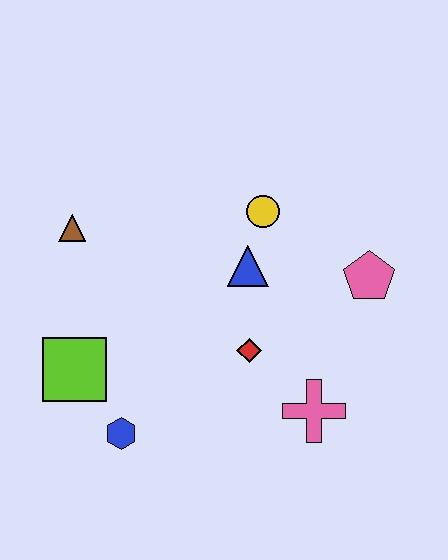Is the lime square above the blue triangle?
No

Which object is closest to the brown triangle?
The lime square is closest to the brown triangle.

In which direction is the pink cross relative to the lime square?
The pink cross is to the right of the lime square.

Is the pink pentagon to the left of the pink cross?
No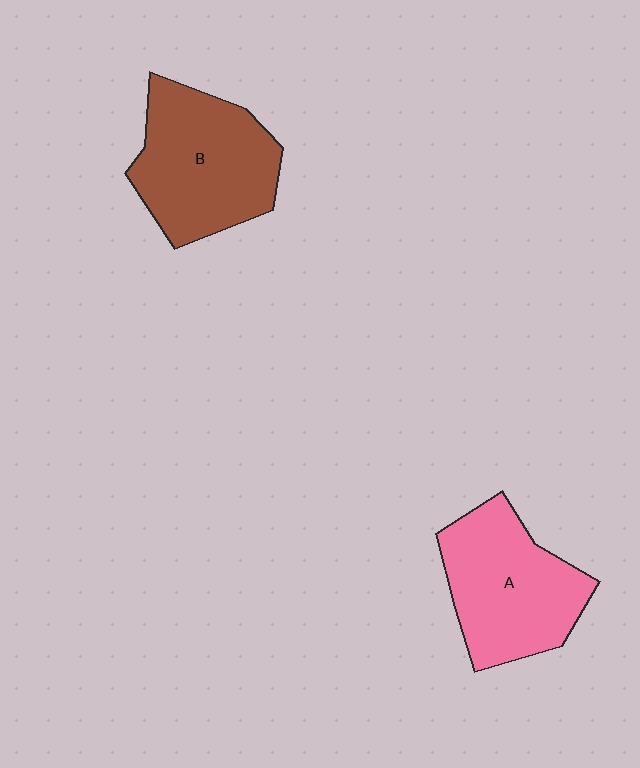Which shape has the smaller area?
Shape A (pink).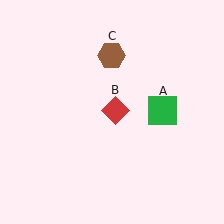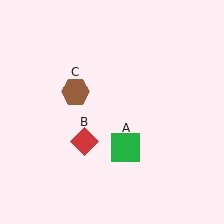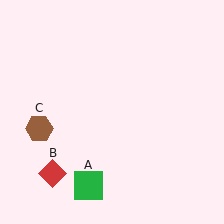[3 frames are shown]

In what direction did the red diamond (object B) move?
The red diamond (object B) moved down and to the left.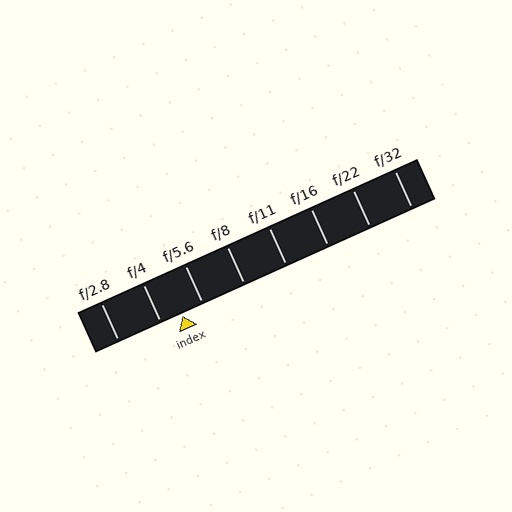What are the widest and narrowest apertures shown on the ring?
The widest aperture shown is f/2.8 and the narrowest is f/32.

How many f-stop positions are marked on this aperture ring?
There are 8 f-stop positions marked.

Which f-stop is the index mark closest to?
The index mark is closest to f/5.6.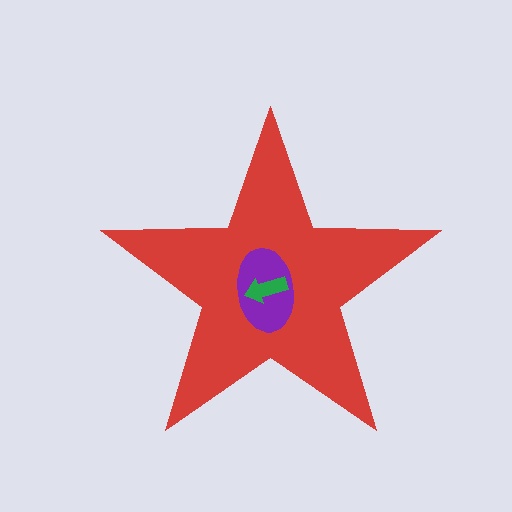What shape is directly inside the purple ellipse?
The green arrow.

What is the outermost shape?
The red star.